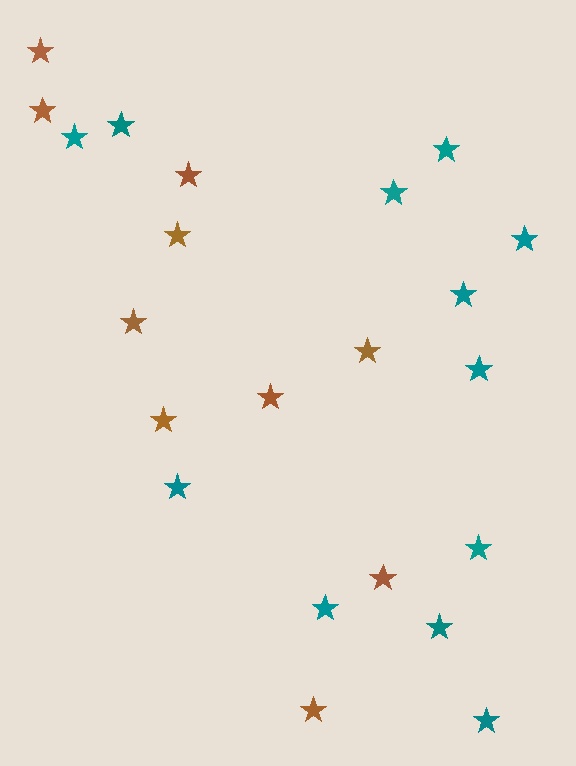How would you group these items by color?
There are 2 groups: one group of teal stars (12) and one group of brown stars (10).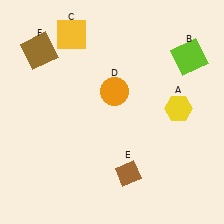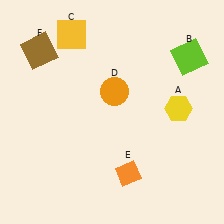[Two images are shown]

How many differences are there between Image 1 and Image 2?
There is 1 difference between the two images.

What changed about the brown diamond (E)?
In Image 1, E is brown. In Image 2, it changed to orange.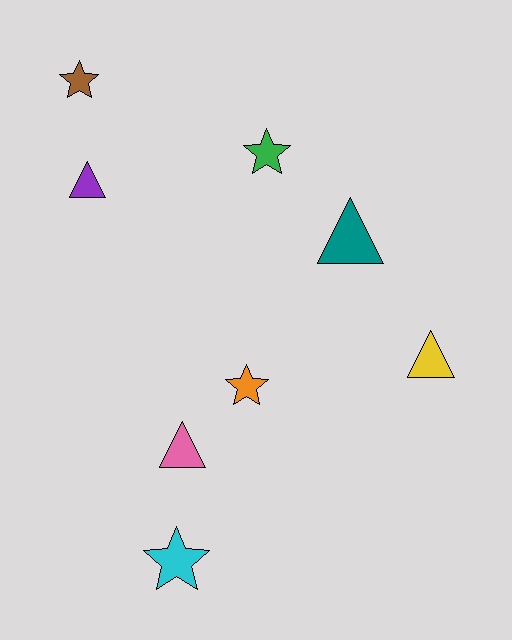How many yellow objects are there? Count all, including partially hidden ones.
There is 1 yellow object.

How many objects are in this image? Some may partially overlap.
There are 8 objects.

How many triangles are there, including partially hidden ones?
There are 4 triangles.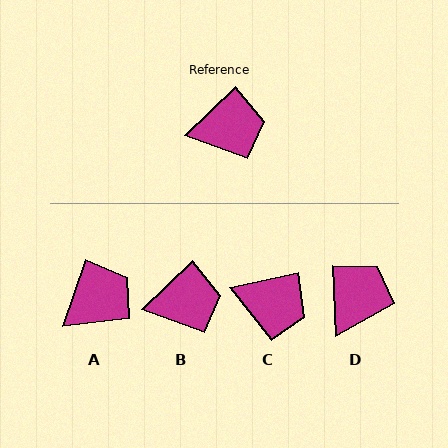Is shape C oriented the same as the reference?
No, it is off by about 32 degrees.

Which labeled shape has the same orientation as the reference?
B.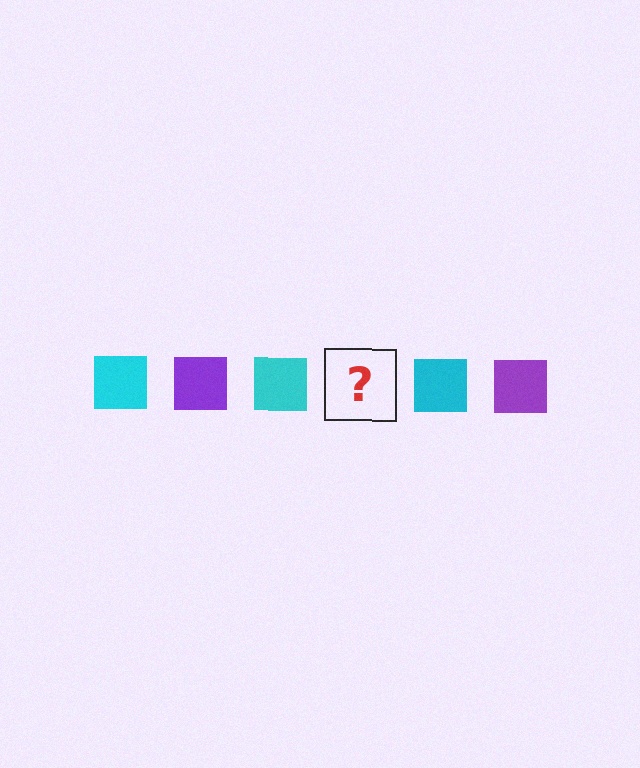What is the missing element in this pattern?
The missing element is a purple square.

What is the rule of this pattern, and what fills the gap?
The rule is that the pattern cycles through cyan, purple squares. The gap should be filled with a purple square.